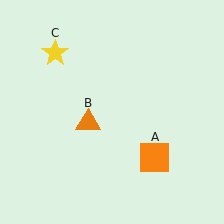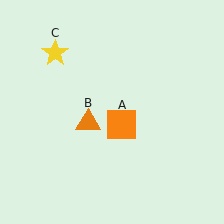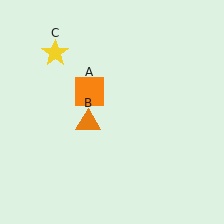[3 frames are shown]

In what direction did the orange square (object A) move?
The orange square (object A) moved up and to the left.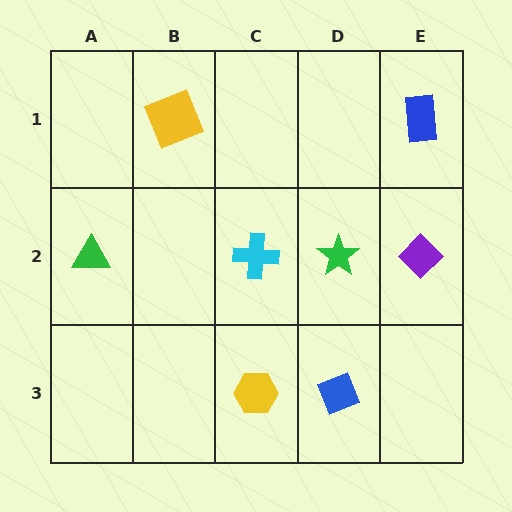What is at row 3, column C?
A yellow hexagon.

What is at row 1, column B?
A yellow square.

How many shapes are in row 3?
2 shapes.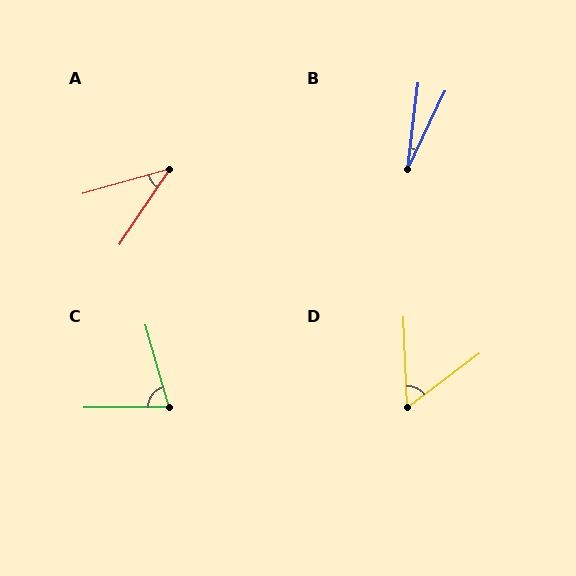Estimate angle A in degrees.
Approximately 40 degrees.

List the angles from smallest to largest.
B (19°), A (40°), D (55°), C (74°).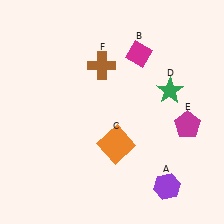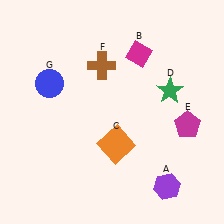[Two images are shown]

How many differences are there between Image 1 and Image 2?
There is 1 difference between the two images.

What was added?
A blue circle (G) was added in Image 2.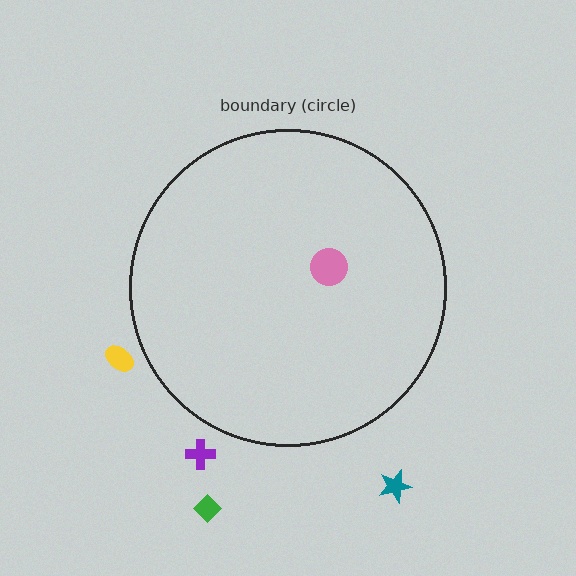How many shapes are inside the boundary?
1 inside, 4 outside.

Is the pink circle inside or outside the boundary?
Inside.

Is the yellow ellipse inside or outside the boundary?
Outside.